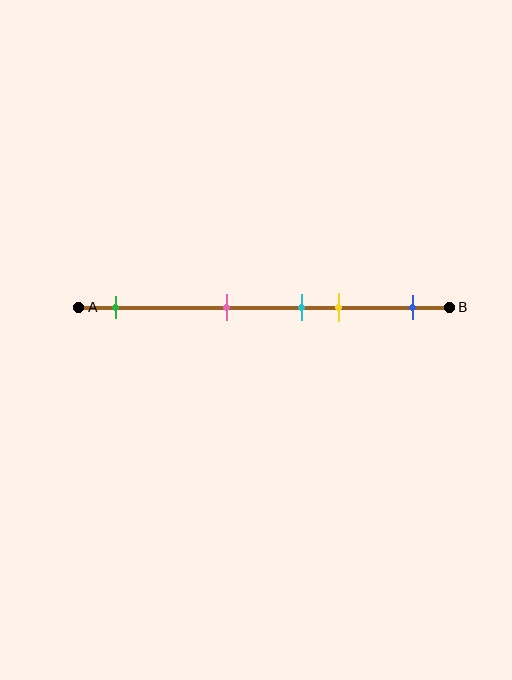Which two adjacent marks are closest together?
The cyan and yellow marks are the closest adjacent pair.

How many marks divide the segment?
There are 5 marks dividing the segment.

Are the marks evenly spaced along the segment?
No, the marks are not evenly spaced.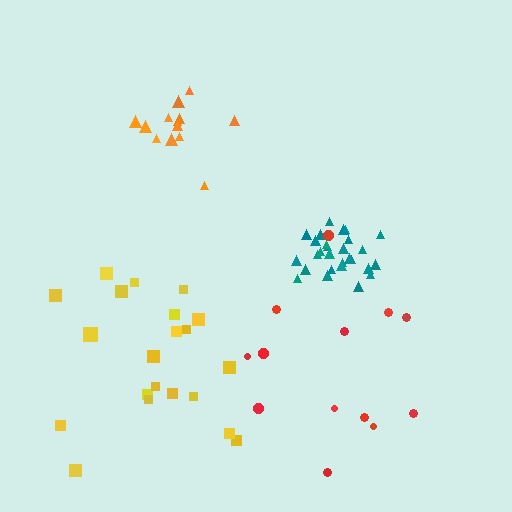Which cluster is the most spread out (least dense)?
Red.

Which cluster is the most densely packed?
Teal.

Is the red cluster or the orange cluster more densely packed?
Orange.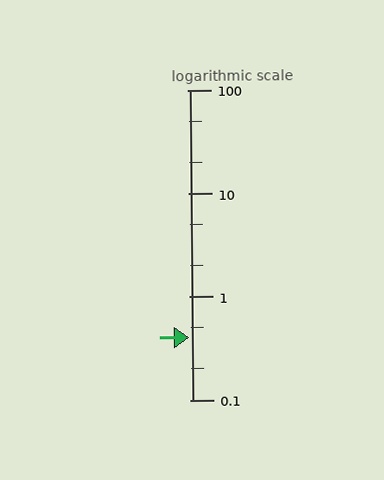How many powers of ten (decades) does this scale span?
The scale spans 3 decades, from 0.1 to 100.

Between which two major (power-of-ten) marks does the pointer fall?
The pointer is between 0.1 and 1.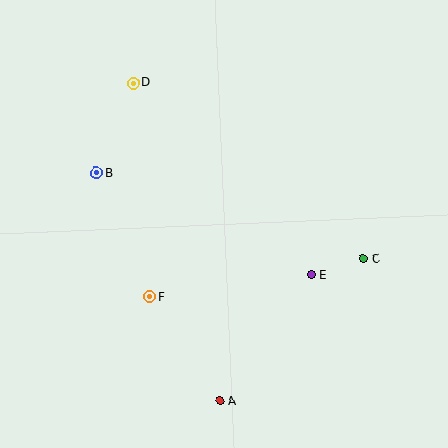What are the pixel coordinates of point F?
Point F is at (150, 297).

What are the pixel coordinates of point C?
Point C is at (363, 259).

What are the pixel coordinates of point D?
Point D is at (133, 83).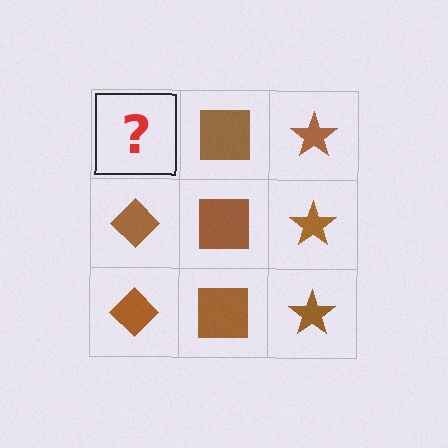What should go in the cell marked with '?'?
The missing cell should contain a brown diamond.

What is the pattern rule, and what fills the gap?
The rule is that each column has a consistent shape. The gap should be filled with a brown diamond.